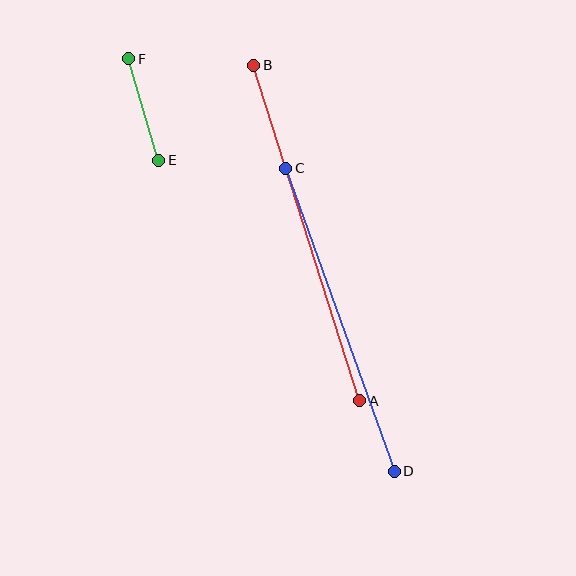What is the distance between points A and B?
The distance is approximately 352 pixels.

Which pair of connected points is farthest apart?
Points A and B are farthest apart.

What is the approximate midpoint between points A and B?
The midpoint is at approximately (307, 233) pixels.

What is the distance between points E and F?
The distance is approximately 106 pixels.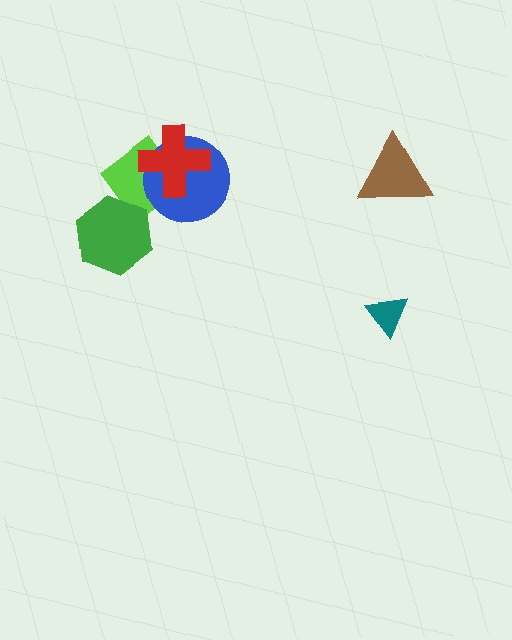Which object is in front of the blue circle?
The red cross is in front of the blue circle.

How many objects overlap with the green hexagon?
1 object overlaps with the green hexagon.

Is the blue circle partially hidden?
Yes, it is partially covered by another shape.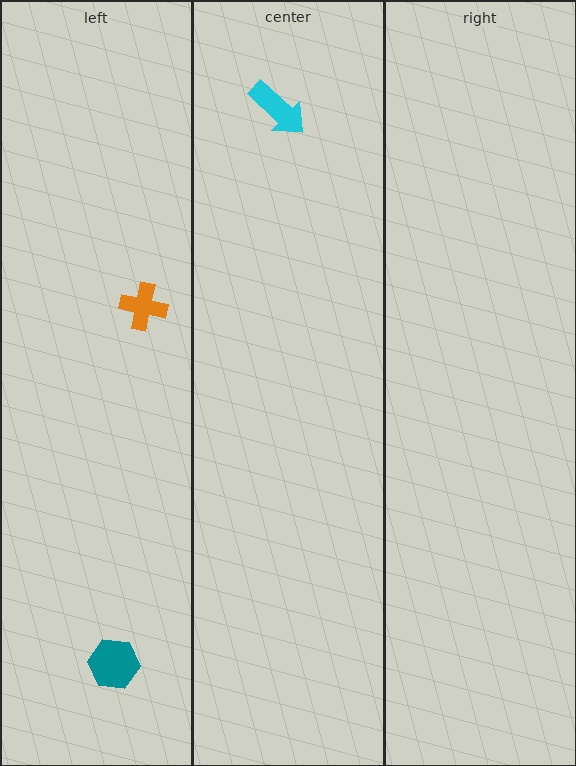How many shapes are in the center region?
1.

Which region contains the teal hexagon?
The left region.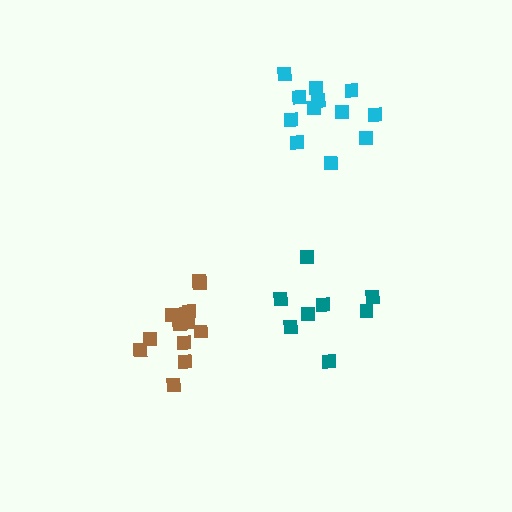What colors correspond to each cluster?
The clusters are colored: teal, cyan, brown.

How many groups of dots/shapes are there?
There are 3 groups.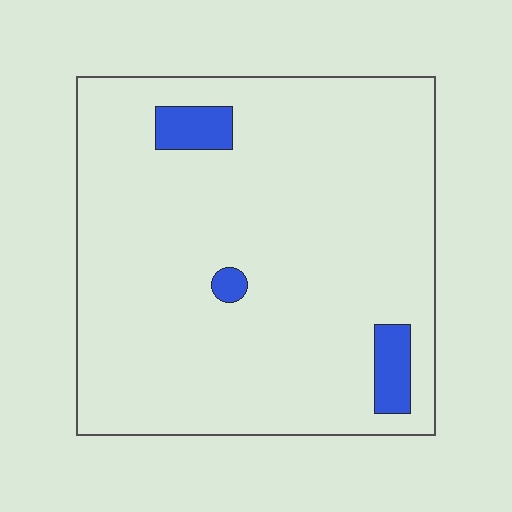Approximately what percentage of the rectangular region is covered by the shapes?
Approximately 5%.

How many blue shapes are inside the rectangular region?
3.